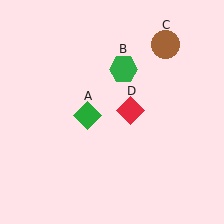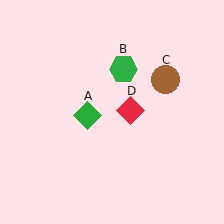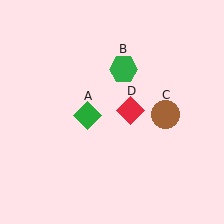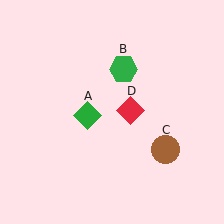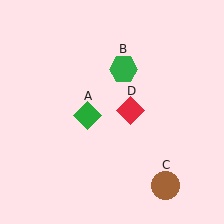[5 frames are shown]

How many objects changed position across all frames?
1 object changed position: brown circle (object C).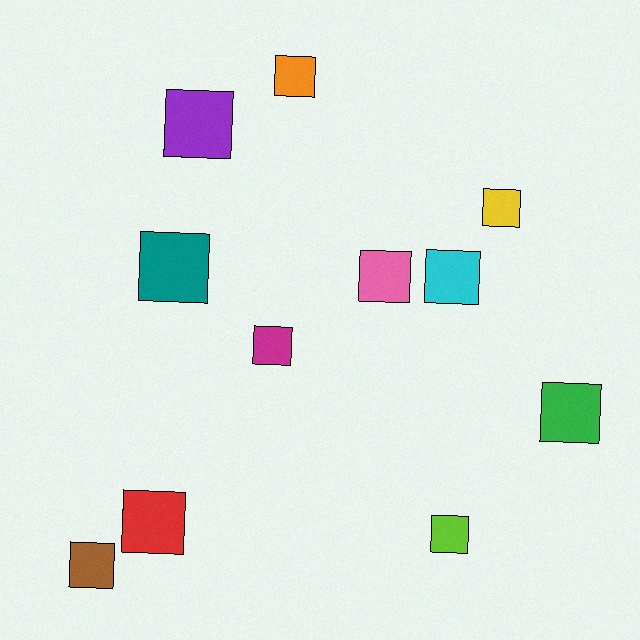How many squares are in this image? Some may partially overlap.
There are 11 squares.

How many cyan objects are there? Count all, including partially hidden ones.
There is 1 cyan object.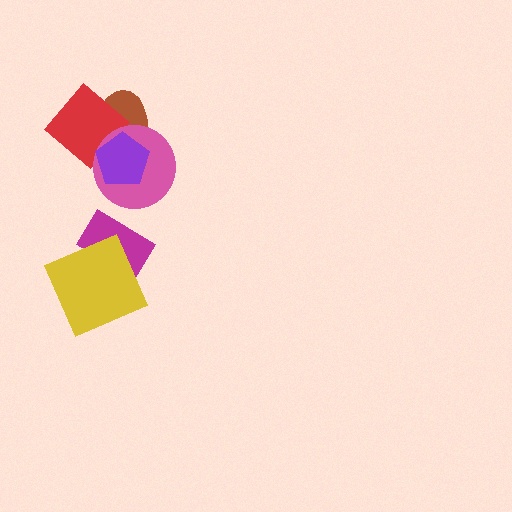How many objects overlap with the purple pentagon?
3 objects overlap with the purple pentagon.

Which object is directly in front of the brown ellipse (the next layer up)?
The red diamond is directly in front of the brown ellipse.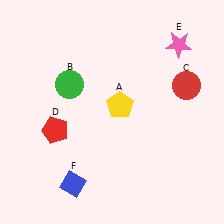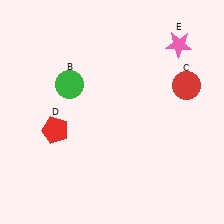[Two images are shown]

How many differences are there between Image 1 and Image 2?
There are 2 differences between the two images.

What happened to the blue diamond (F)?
The blue diamond (F) was removed in Image 2. It was in the bottom-left area of Image 1.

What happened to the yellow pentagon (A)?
The yellow pentagon (A) was removed in Image 2. It was in the top-right area of Image 1.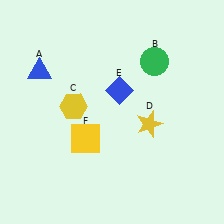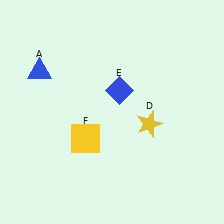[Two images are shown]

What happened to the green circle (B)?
The green circle (B) was removed in Image 2. It was in the top-right area of Image 1.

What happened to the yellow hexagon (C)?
The yellow hexagon (C) was removed in Image 2. It was in the top-left area of Image 1.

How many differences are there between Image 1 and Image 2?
There are 2 differences between the two images.